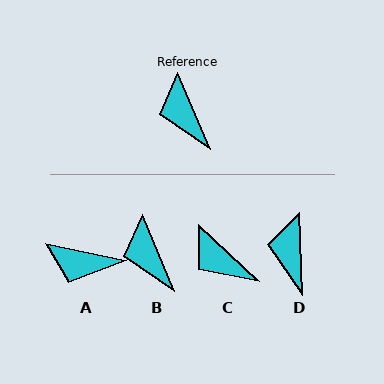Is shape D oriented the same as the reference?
No, it is off by about 21 degrees.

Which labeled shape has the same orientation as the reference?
B.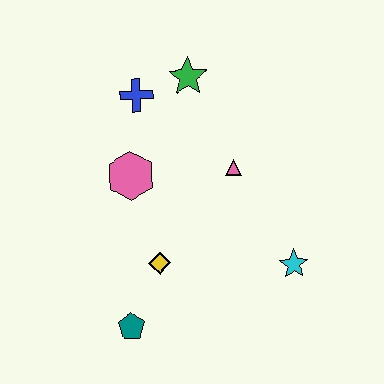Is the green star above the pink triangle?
Yes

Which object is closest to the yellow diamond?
The teal pentagon is closest to the yellow diamond.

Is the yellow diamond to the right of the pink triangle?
No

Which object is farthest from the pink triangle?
The teal pentagon is farthest from the pink triangle.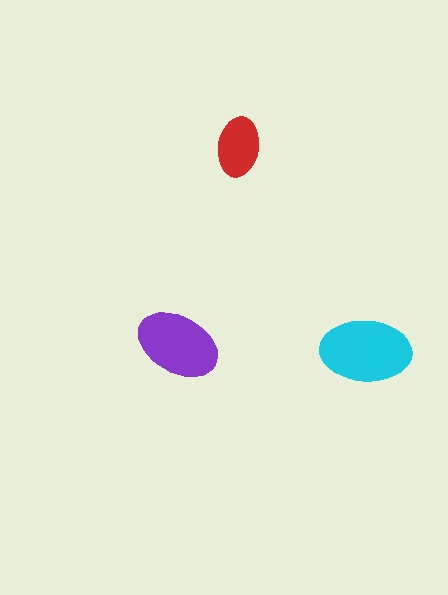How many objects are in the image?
There are 3 objects in the image.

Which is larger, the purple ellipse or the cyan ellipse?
The cyan one.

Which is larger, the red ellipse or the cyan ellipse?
The cyan one.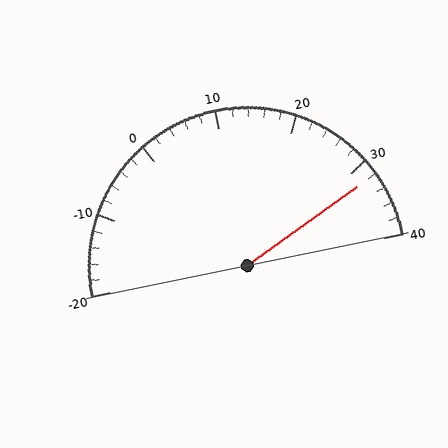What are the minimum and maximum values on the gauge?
The gauge ranges from -20 to 40.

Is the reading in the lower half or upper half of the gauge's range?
The reading is in the upper half of the range (-20 to 40).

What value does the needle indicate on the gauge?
The needle indicates approximately 32.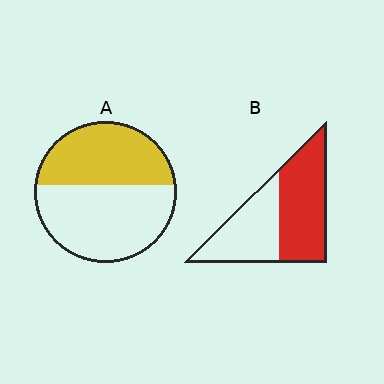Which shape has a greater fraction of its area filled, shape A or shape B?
Shape B.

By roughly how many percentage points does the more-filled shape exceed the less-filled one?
By roughly 10 percentage points (B over A).